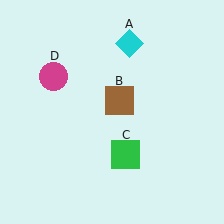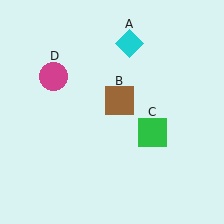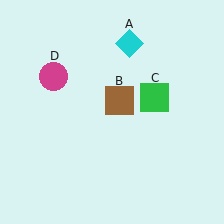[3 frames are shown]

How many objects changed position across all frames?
1 object changed position: green square (object C).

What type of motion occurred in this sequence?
The green square (object C) rotated counterclockwise around the center of the scene.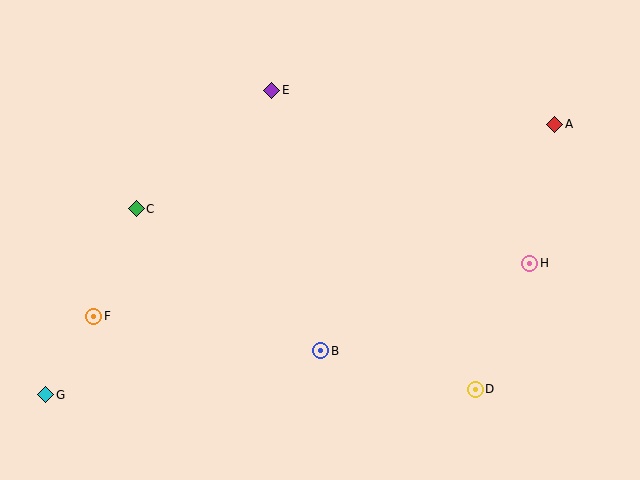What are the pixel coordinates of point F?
Point F is at (94, 316).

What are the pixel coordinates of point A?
Point A is at (555, 124).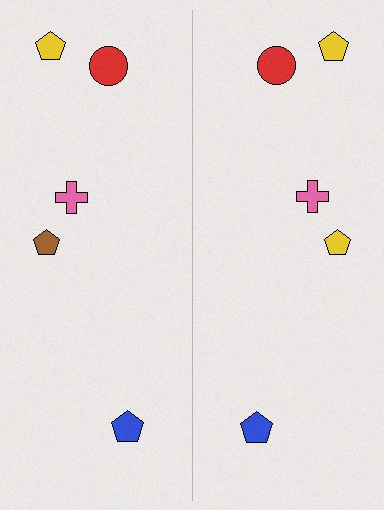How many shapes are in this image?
There are 10 shapes in this image.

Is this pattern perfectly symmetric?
No, the pattern is not perfectly symmetric. The yellow pentagon on the right side breaks the symmetry — its mirror counterpart is brown.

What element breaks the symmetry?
The yellow pentagon on the right side breaks the symmetry — its mirror counterpart is brown.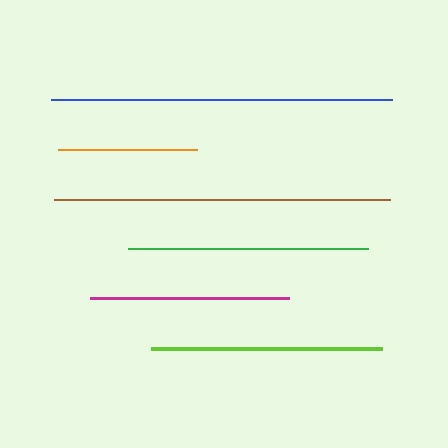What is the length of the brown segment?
The brown segment is approximately 336 pixels long.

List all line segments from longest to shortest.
From longest to shortest: blue, brown, green, lime, magenta, orange.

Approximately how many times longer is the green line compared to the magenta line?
The green line is approximately 1.2 times the length of the magenta line.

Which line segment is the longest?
The blue line is the longest at approximately 341 pixels.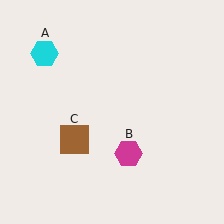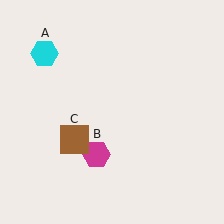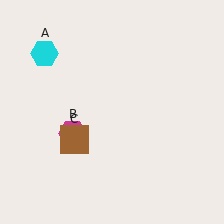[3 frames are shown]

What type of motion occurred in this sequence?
The magenta hexagon (object B) rotated clockwise around the center of the scene.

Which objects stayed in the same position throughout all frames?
Cyan hexagon (object A) and brown square (object C) remained stationary.